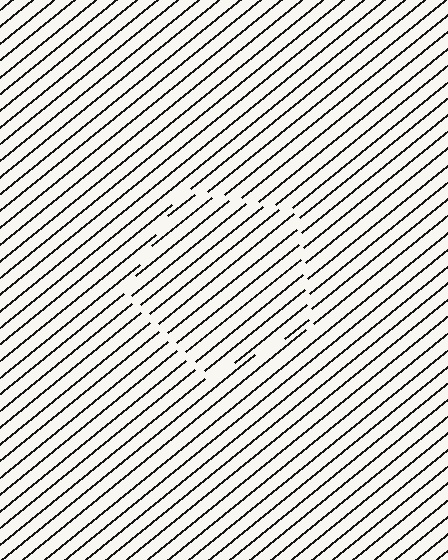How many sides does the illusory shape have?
5 sides — the line-ends trace a pentagon.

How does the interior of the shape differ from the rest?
The interior of the shape contains the same grating, shifted by half a period — the contour is defined by the phase discontinuity where line-ends from the inner and outer gratings abut.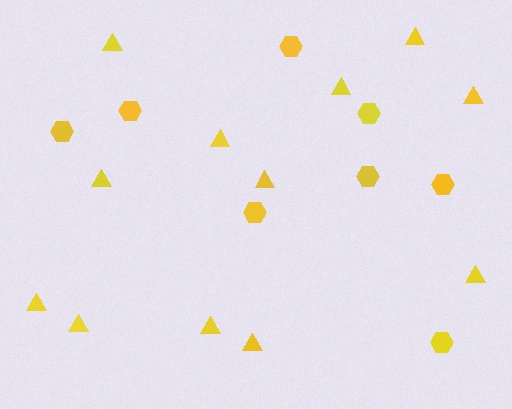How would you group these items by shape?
There are 2 groups: one group of triangles (12) and one group of hexagons (8).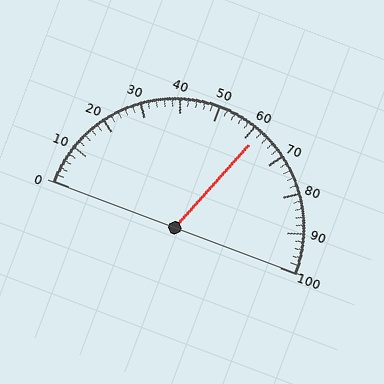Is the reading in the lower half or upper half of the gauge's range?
The reading is in the upper half of the range (0 to 100).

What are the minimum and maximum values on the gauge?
The gauge ranges from 0 to 100.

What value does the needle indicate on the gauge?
The needle indicates approximately 62.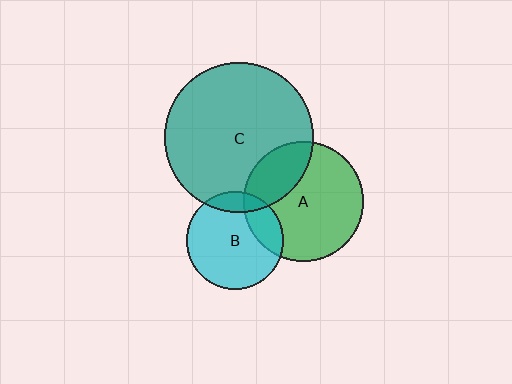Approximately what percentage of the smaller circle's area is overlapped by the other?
Approximately 20%.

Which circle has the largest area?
Circle C (teal).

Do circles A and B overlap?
Yes.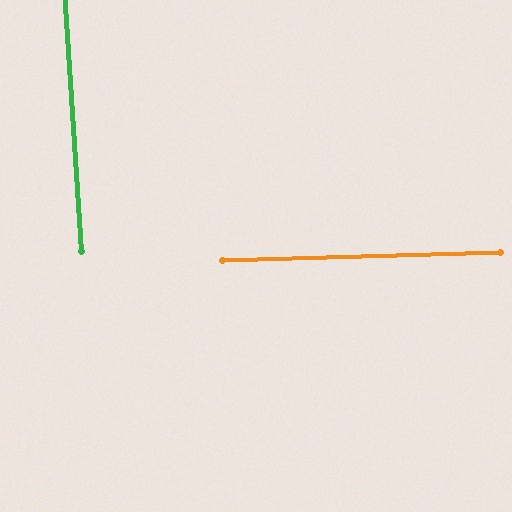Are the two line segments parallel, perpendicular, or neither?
Perpendicular — they meet at approximately 88°.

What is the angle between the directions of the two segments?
Approximately 88 degrees.